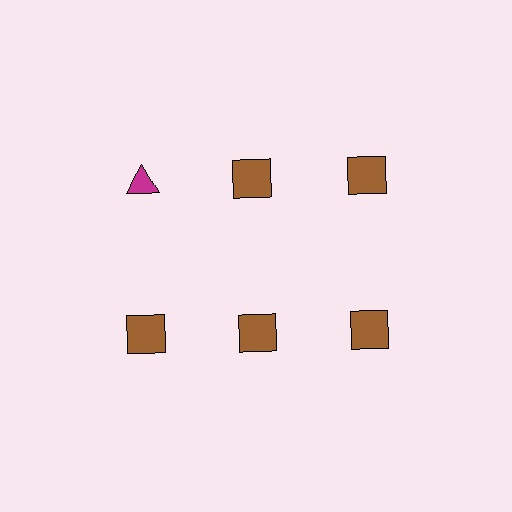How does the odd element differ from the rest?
It differs in both color (magenta instead of brown) and shape (triangle instead of square).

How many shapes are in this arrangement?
There are 6 shapes arranged in a grid pattern.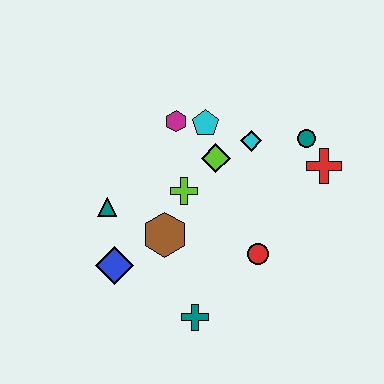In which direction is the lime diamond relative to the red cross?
The lime diamond is to the left of the red cross.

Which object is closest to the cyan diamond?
The lime diamond is closest to the cyan diamond.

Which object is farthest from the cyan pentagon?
The teal cross is farthest from the cyan pentagon.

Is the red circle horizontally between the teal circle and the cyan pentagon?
Yes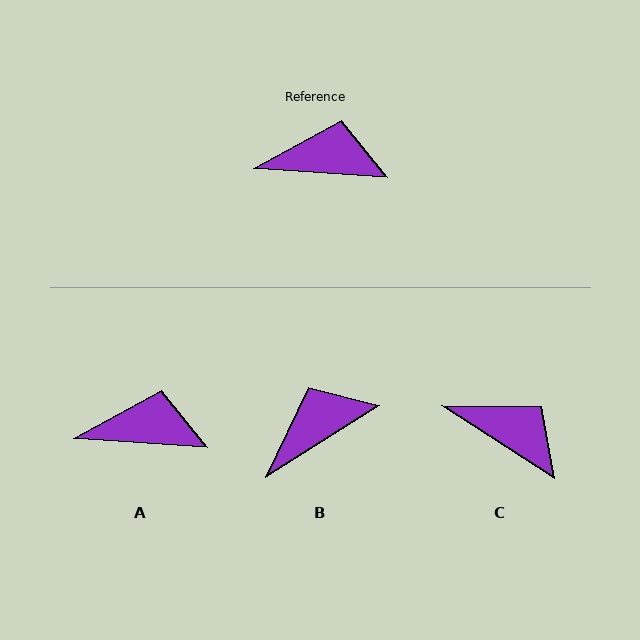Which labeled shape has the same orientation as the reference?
A.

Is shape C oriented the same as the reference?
No, it is off by about 29 degrees.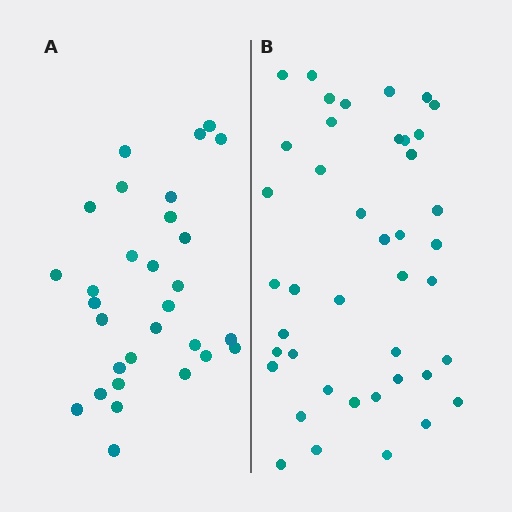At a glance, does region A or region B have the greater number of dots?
Region B (the right region) has more dots.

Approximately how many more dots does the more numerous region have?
Region B has roughly 12 or so more dots than region A.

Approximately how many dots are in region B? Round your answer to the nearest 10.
About 40 dots. (The exact count is 42, which rounds to 40.)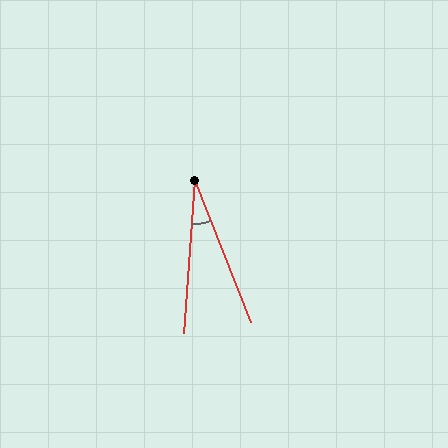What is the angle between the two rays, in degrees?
Approximately 26 degrees.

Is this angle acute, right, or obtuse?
It is acute.